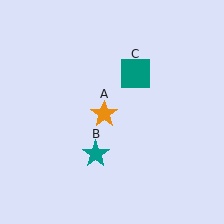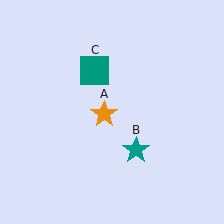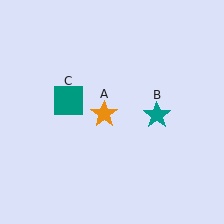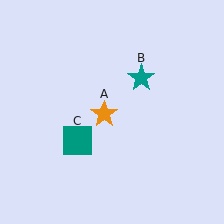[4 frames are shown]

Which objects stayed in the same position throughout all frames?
Orange star (object A) remained stationary.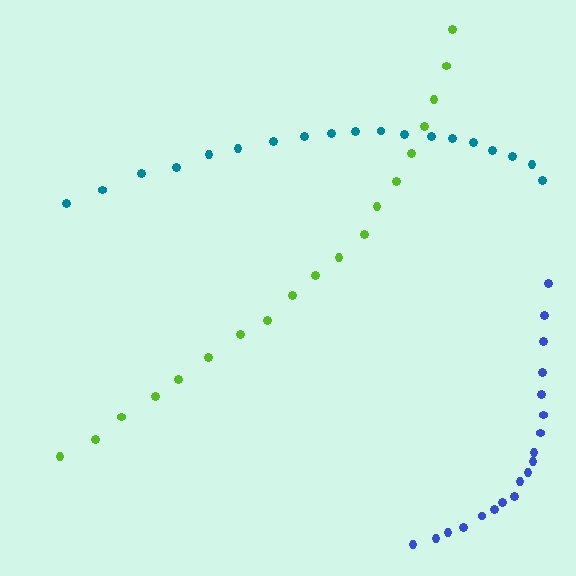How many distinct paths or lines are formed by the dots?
There are 3 distinct paths.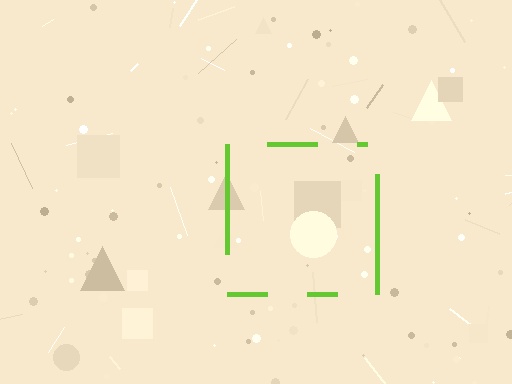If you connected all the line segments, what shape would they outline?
They would outline a square.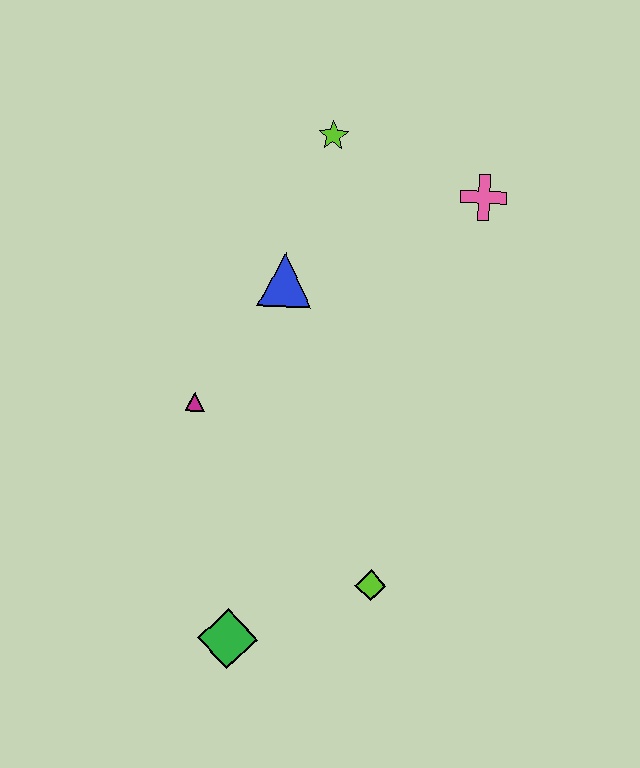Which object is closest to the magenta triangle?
The blue triangle is closest to the magenta triangle.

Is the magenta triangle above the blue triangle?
No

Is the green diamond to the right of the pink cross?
No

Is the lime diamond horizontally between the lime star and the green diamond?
No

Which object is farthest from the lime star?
The green diamond is farthest from the lime star.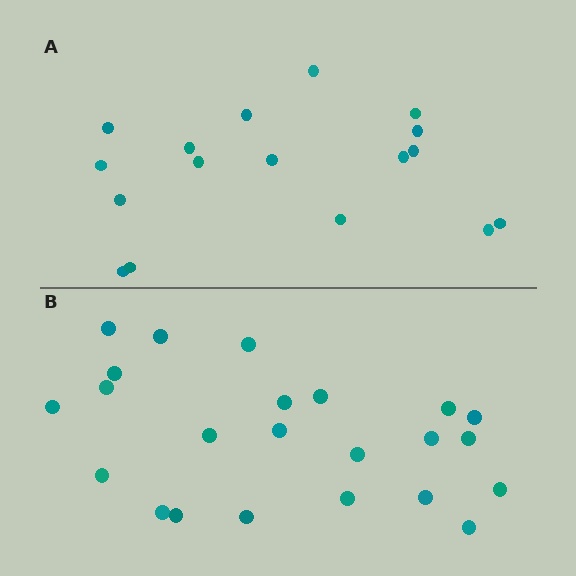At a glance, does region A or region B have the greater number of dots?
Region B (the bottom region) has more dots.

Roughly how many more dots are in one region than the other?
Region B has about 6 more dots than region A.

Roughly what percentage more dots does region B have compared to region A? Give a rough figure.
About 35% more.